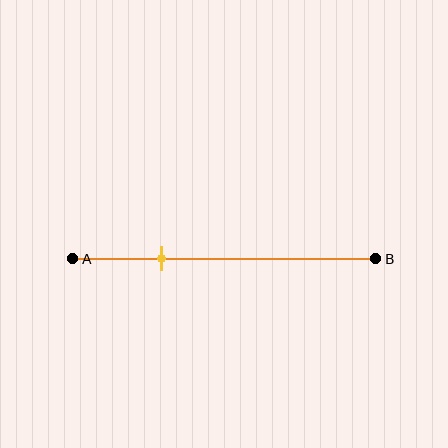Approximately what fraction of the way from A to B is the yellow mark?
The yellow mark is approximately 30% of the way from A to B.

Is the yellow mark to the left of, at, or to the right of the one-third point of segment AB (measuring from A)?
The yellow mark is to the left of the one-third point of segment AB.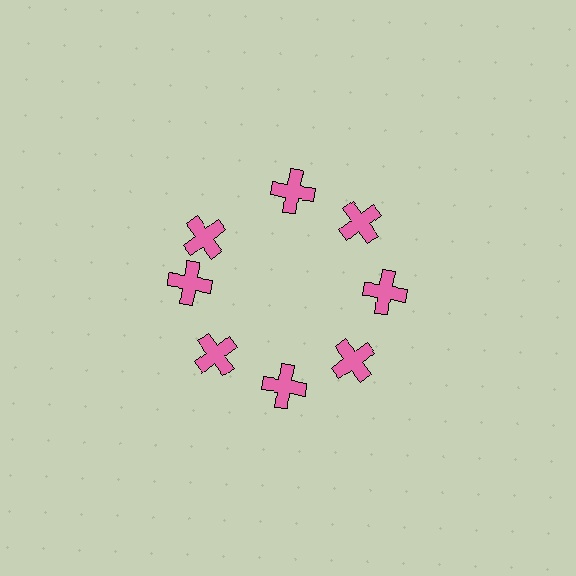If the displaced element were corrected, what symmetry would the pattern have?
It would have 8-fold rotational symmetry — the pattern would map onto itself every 45 degrees.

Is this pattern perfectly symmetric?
No. The 8 pink crosses are arranged in a ring, but one element near the 10 o'clock position is rotated out of alignment along the ring, breaking the 8-fold rotational symmetry.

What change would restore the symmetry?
The symmetry would be restored by rotating it back into even spacing with its neighbors so that all 8 crosses sit at equal angles and equal distance from the center.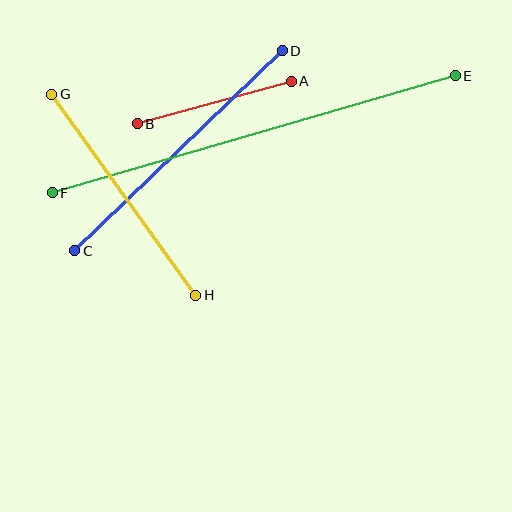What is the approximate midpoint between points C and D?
The midpoint is at approximately (178, 151) pixels.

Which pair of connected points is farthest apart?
Points E and F are farthest apart.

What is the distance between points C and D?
The distance is approximately 288 pixels.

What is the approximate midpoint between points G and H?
The midpoint is at approximately (124, 195) pixels.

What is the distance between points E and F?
The distance is approximately 420 pixels.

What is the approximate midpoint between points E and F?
The midpoint is at approximately (254, 134) pixels.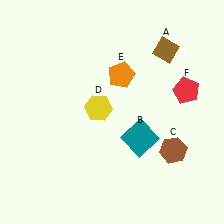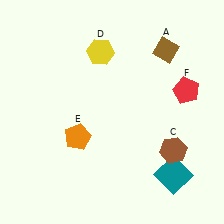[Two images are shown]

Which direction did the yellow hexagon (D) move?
The yellow hexagon (D) moved up.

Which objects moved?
The objects that moved are: the teal square (B), the yellow hexagon (D), the orange pentagon (E).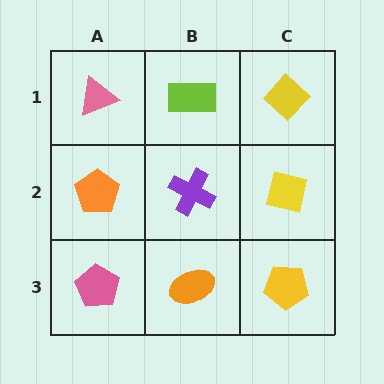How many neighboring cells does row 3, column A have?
2.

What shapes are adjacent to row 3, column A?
An orange pentagon (row 2, column A), an orange ellipse (row 3, column B).